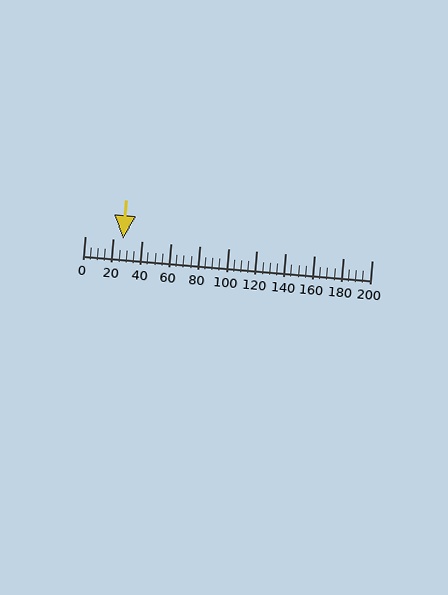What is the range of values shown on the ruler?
The ruler shows values from 0 to 200.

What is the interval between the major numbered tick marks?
The major tick marks are spaced 20 units apart.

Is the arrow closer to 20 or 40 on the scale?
The arrow is closer to 20.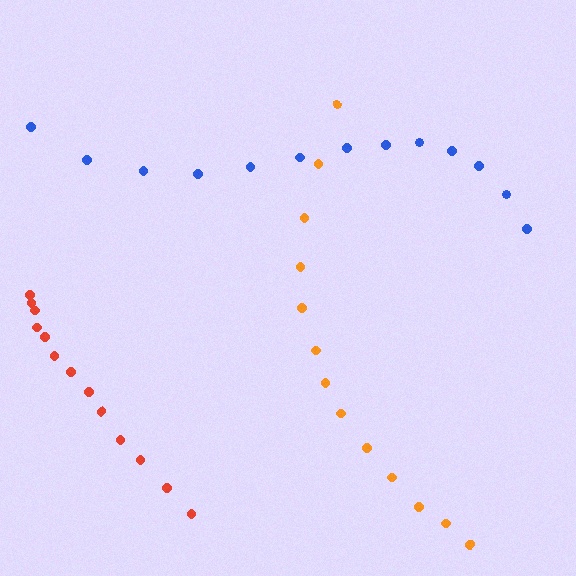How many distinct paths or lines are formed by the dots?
There are 3 distinct paths.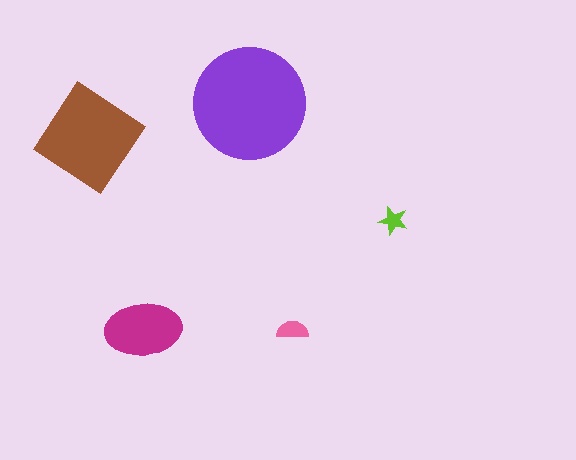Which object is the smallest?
The lime star.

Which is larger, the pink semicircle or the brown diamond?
The brown diamond.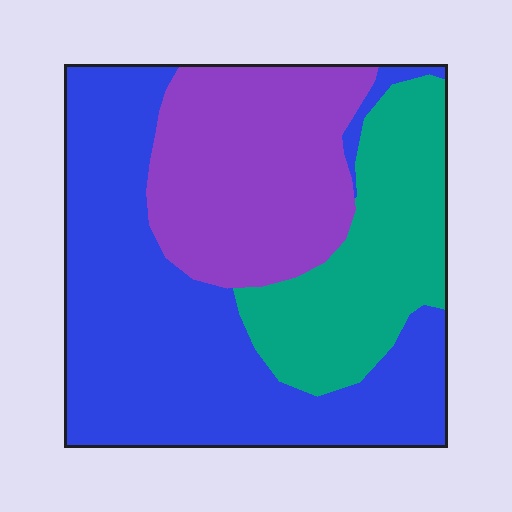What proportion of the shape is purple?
Purple covers around 30% of the shape.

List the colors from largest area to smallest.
From largest to smallest: blue, purple, teal.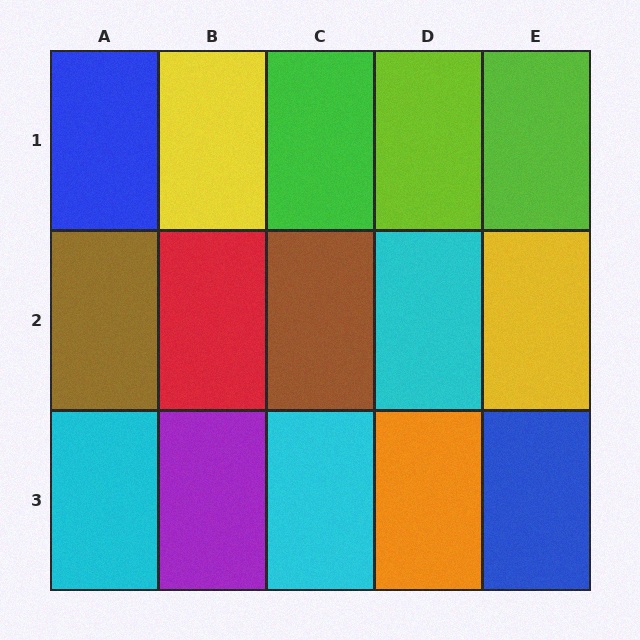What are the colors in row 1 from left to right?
Blue, yellow, green, lime, lime.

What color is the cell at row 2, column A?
Brown.